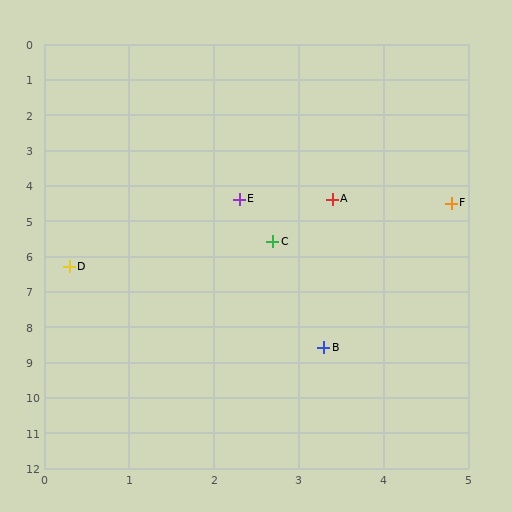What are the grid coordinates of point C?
Point C is at approximately (2.7, 5.6).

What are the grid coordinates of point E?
Point E is at approximately (2.3, 4.4).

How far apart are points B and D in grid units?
Points B and D are about 3.8 grid units apart.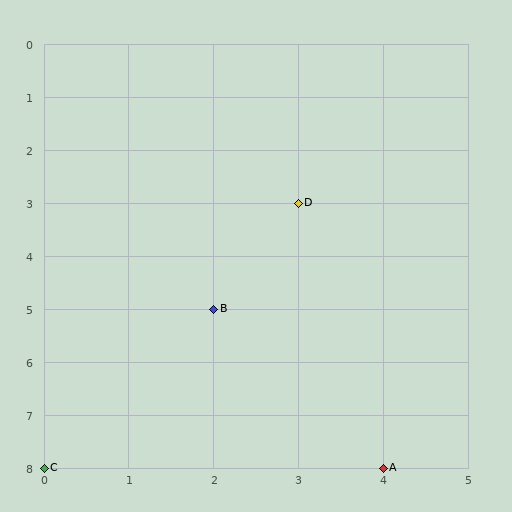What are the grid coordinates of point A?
Point A is at grid coordinates (4, 8).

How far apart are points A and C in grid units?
Points A and C are 4 columns apart.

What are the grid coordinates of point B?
Point B is at grid coordinates (2, 5).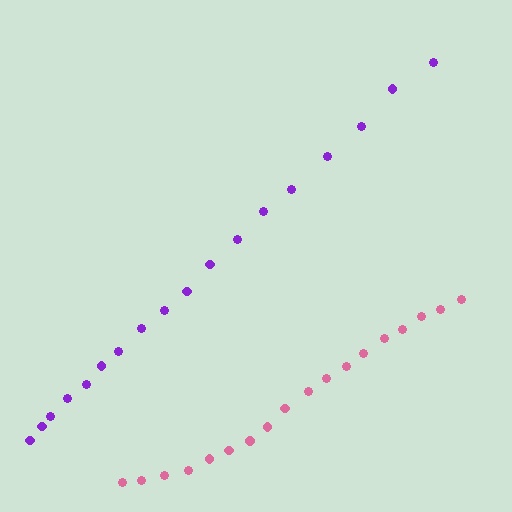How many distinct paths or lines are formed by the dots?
There are 2 distinct paths.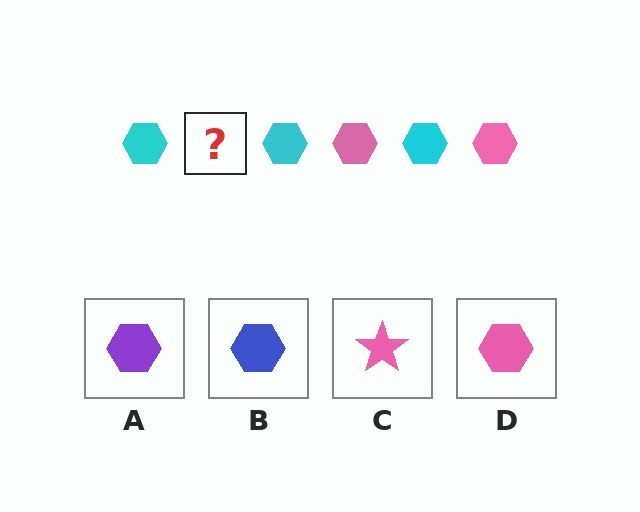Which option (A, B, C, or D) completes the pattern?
D.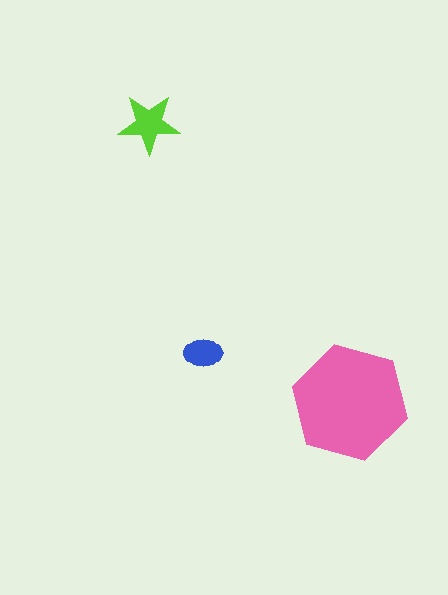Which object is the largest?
The pink hexagon.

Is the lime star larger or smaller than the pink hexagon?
Smaller.